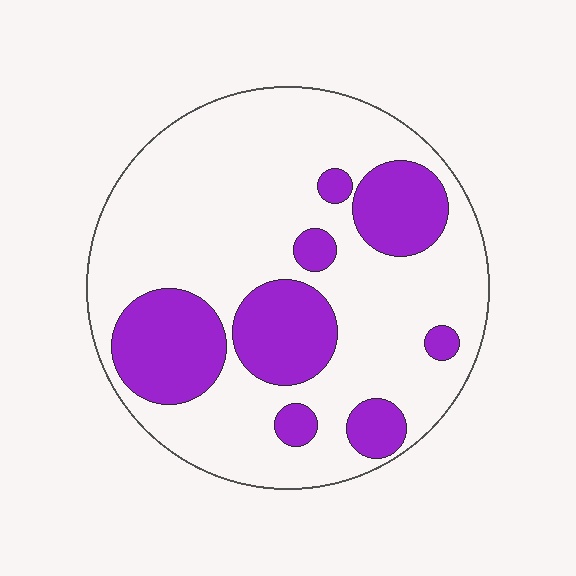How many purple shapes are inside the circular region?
8.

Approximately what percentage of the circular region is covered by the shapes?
Approximately 25%.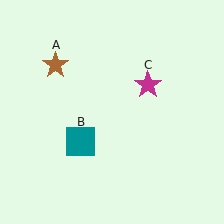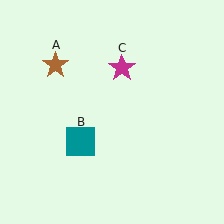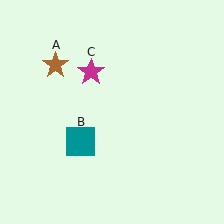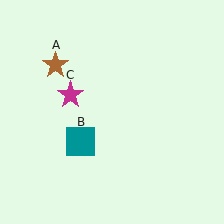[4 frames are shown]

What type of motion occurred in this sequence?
The magenta star (object C) rotated counterclockwise around the center of the scene.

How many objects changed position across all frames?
1 object changed position: magenta star (object C).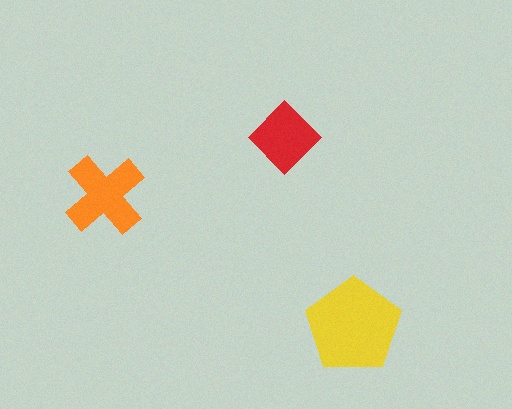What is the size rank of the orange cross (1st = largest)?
2nd.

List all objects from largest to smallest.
The yellow pentagon, the orange cross, the red diamond.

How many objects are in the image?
There are 3 objects in the image.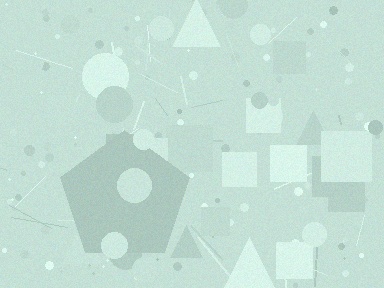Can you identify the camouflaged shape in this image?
The camouflaged shape is a pentagon.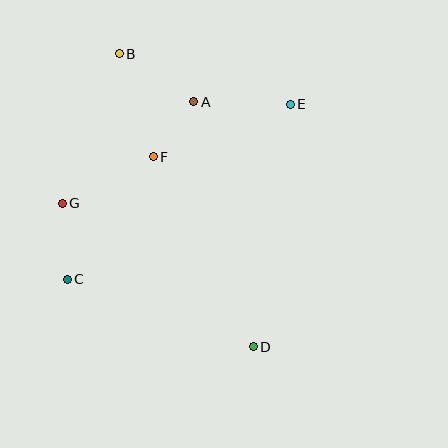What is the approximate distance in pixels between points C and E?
The distance between C and E is approximately 283 pixels.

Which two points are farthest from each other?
Points B and D are farthest from each other.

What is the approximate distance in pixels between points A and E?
The distance between A and E is approximately 96 pixels.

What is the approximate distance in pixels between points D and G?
The distance between D and G is approximately 239 pixels.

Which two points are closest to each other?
Points A and F are closest to each other.